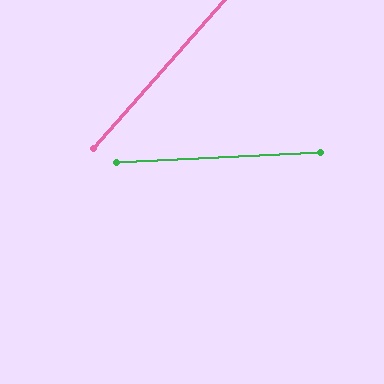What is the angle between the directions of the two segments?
Approximately 46 degrees.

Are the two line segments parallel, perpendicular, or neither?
Neither parallel nor perpendicular — they differ by about 46°.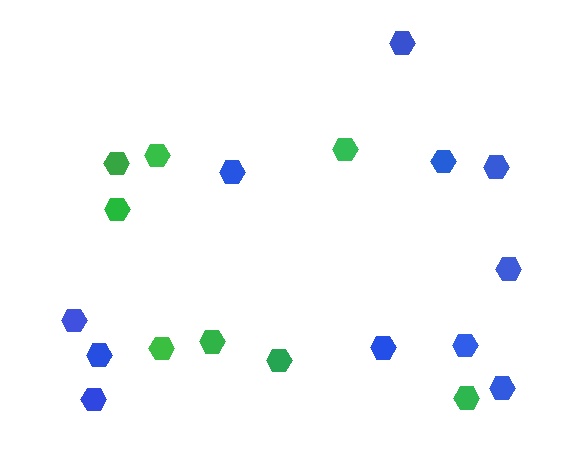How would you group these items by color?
There are 2 groups: one group of blue hexagons (11) and one group of green hexagons (8).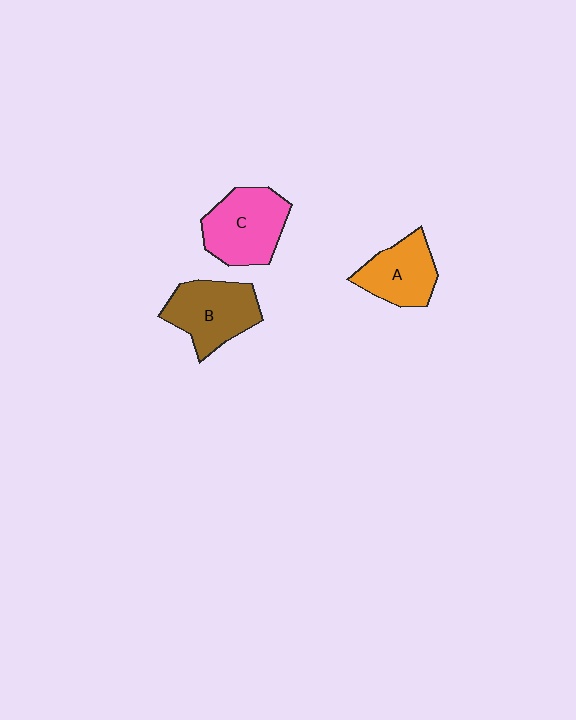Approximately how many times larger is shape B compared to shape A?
Approximately 1.2 times.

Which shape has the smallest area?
Shape A (orange).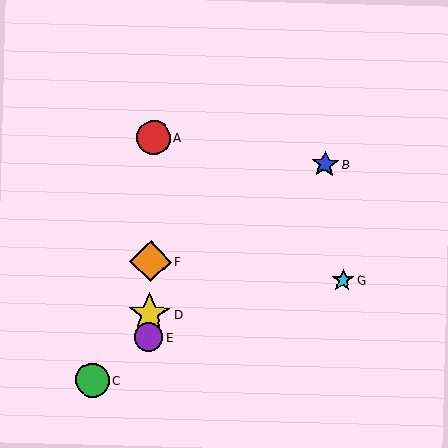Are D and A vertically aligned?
Yes, both are at x≈149.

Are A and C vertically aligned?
No, A is at x≈154 and C is at x≈92.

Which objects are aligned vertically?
Objects A, D, E, F are aligned vertically.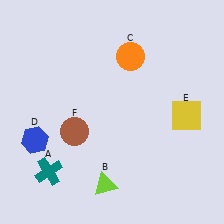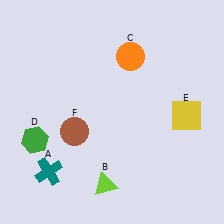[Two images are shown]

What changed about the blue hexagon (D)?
In Image 1, D is blue. In Image 2, it changed to green.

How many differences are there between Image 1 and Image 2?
There is 1 difference between the two images.